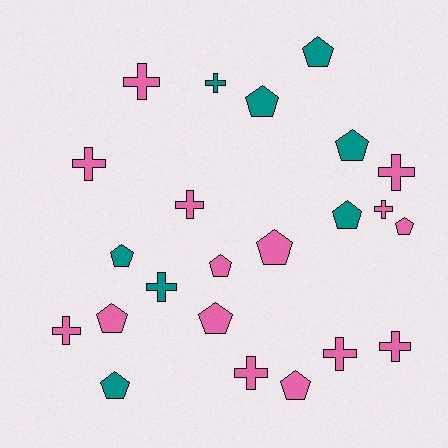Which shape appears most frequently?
Pentagon, with 12 objects.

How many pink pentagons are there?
There are 6 pink pentagons.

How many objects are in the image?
There are 23 objects.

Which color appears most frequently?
Pink, with 15 objects.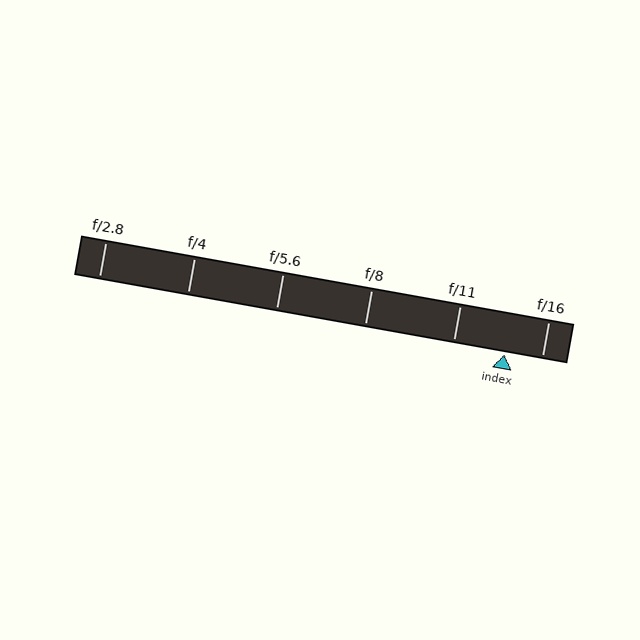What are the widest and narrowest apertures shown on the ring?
The widest aperture shown is f/2.8 and the narrowest is f/16.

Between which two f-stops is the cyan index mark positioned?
The index mark is between f/11 and f/16.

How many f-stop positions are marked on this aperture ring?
There are 6 f-stop positions marked.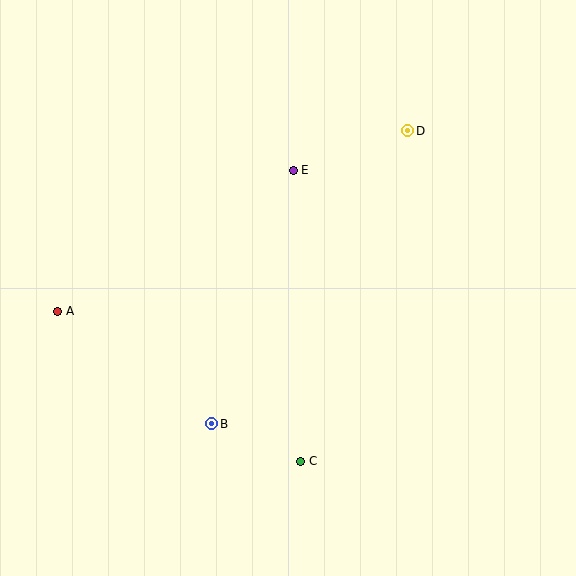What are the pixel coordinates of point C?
Point C is at (301, 461).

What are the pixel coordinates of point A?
Point A is at (58, 311).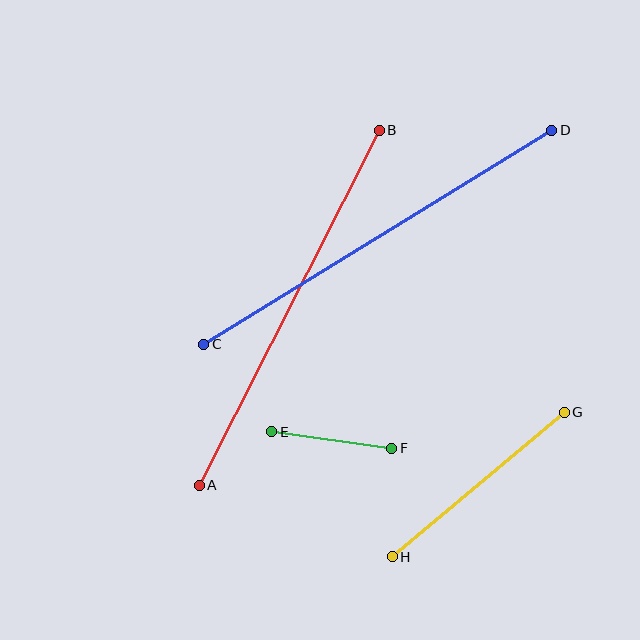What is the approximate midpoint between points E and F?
The midpoint is at approximately (332, 440) pixels.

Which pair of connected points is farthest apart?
Points C and D are farthest apart.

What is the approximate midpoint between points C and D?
The midpoint is at approximately (378, 237) pixels.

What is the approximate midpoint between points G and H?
The midpoint is at approximately (478, 485) pixels.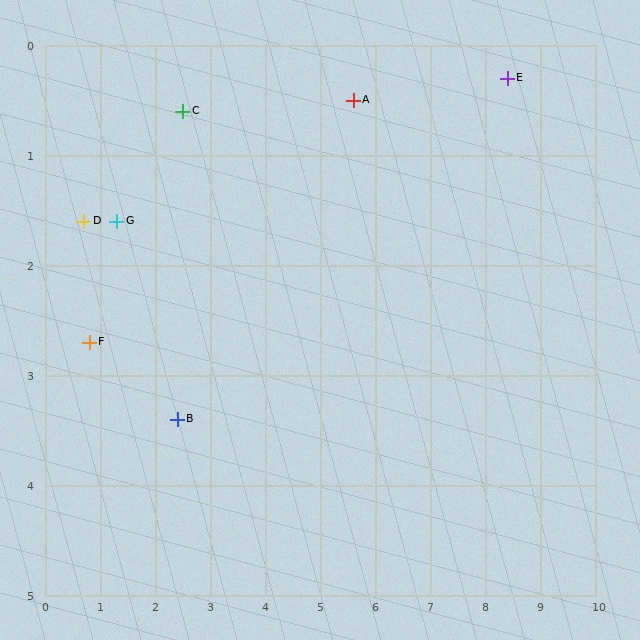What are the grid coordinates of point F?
Point F is at approximately (0.8, 2.7).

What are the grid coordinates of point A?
Point A is at approximately (5.6, 0.5).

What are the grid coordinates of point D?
Point D is at approximately (0.7, 1.6).